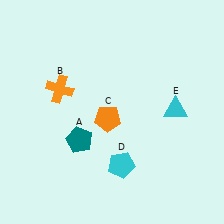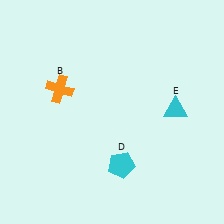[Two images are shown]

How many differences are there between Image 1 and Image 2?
There are 2 differences between the two images.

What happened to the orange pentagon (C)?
The orange pentagon (C) was removed in Image 2. It was in the bottom-left area of Image 1.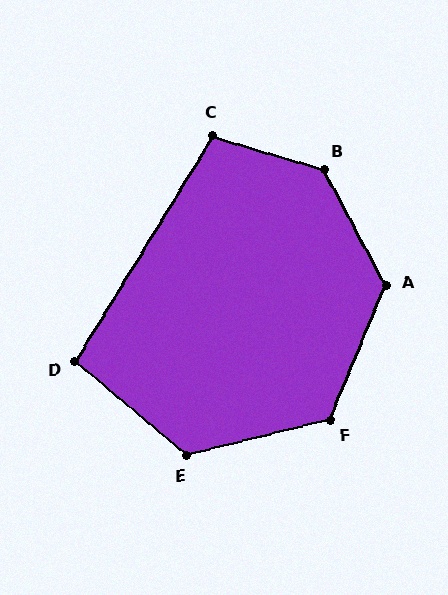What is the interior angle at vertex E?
Approximately 126 degrees (obtuse).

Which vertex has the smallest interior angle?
D, at approximately 99 degrees.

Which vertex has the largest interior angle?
B, at approximately 135 degrees.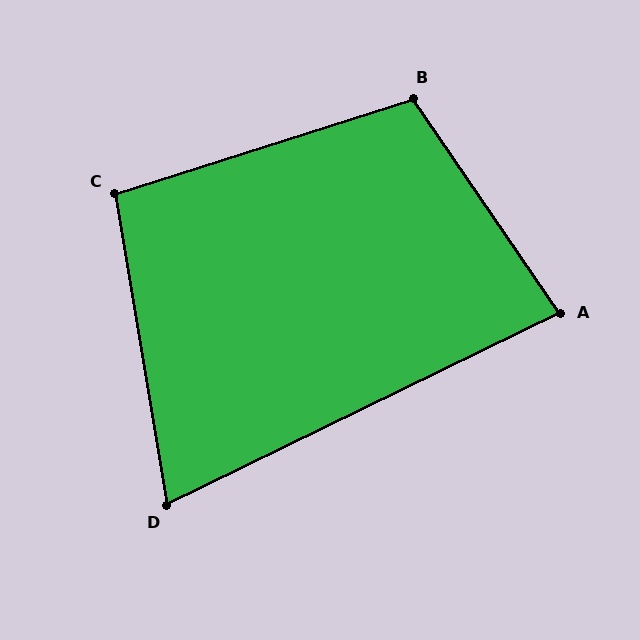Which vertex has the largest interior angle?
B, at approximately 107 degrees.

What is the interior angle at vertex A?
Approximately 82 degrees (acute).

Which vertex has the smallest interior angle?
D, at approximately 73 degrees.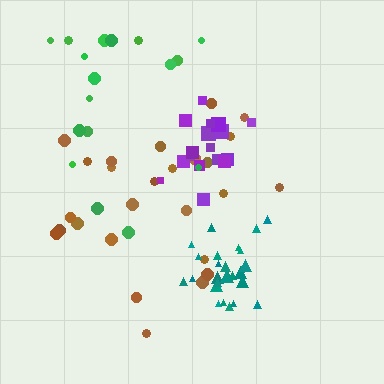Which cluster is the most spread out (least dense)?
Green.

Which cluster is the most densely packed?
Teal.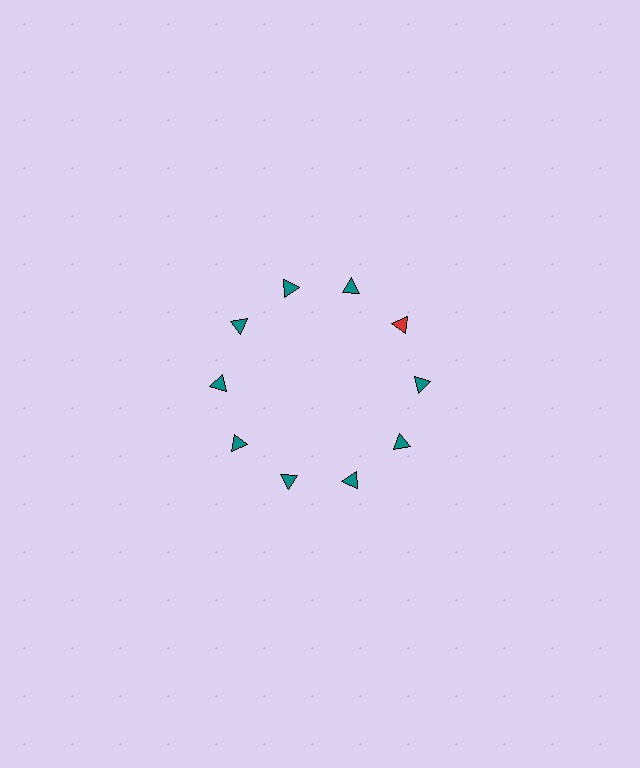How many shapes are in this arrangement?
There are 10 shapes arranged in a ring pattern.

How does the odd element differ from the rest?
It has a different color: red instead of teal.